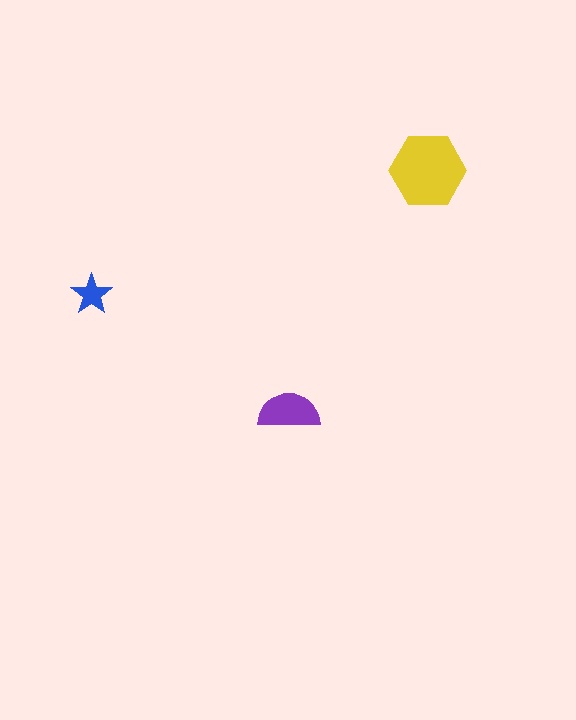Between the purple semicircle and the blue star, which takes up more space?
The purple semicircle.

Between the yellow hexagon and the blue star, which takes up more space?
The yellow hexagon.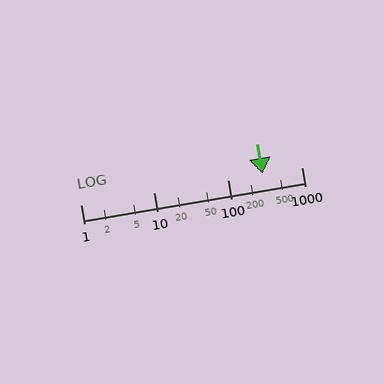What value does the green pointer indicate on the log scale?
The pointer indicates approximately 300.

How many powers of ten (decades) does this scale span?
The scale spans 3 decades, from 1 to 1000.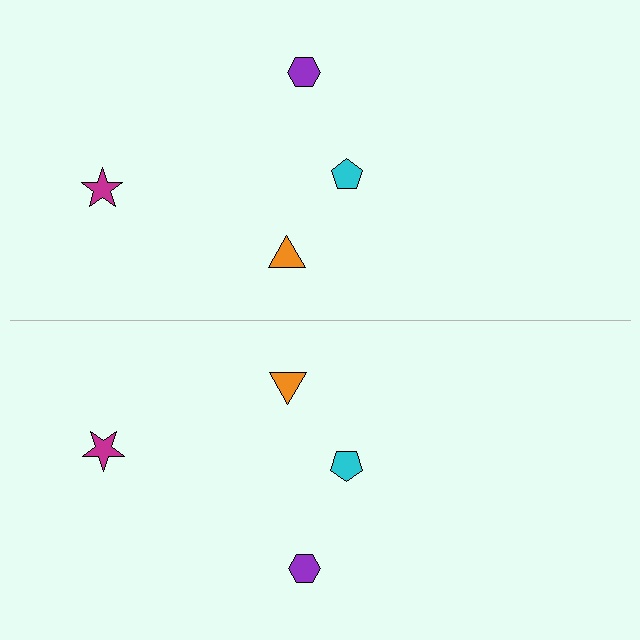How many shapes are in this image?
There are 8 shapes in this image.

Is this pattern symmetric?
Yes, this pattern has bilateral (reflection) symmetry.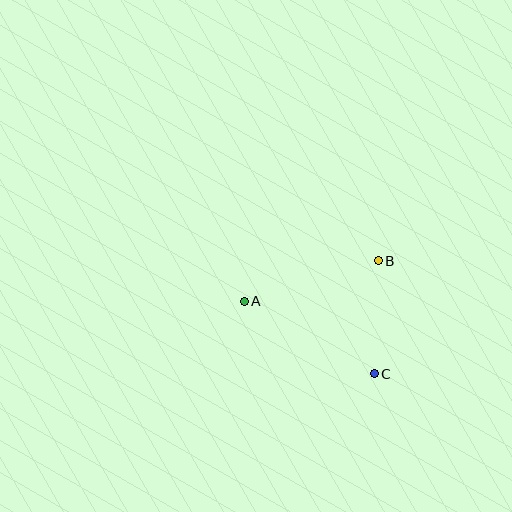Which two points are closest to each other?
Points B and C are closest to each other.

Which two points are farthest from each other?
Points A and C are farthest from each other.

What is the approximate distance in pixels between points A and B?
The distance between A and B is approximately 140 pixels.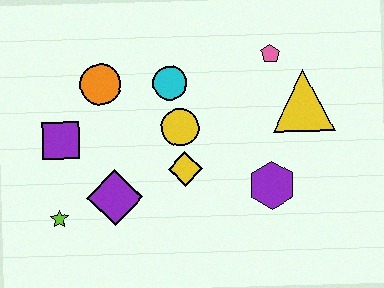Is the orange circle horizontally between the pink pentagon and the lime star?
Yes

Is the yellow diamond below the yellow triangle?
Yes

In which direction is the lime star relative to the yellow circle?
The lime star is to the left of the yellow circle.